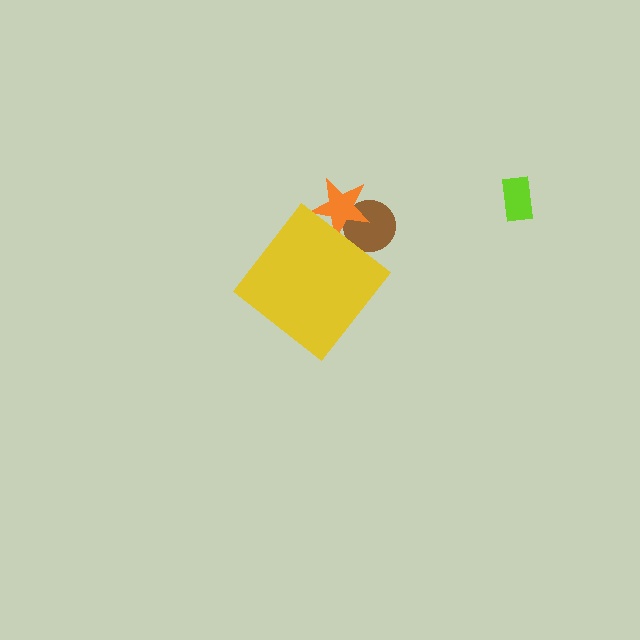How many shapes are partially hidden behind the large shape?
2 shapes are partially hidden.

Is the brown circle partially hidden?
Yes, the brown circle is partially hidden behind the yellow diamond.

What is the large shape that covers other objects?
A yellow diamond.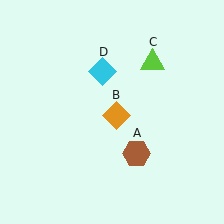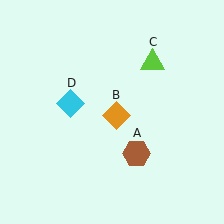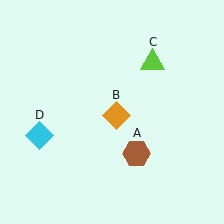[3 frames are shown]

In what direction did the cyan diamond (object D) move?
The cyan diamond (object D) moved down and to the left.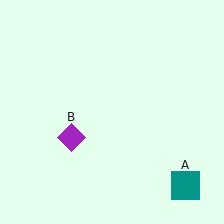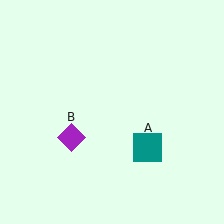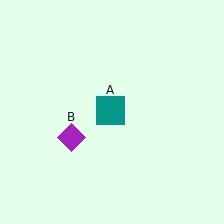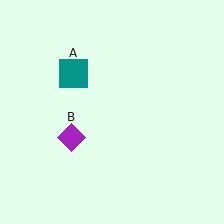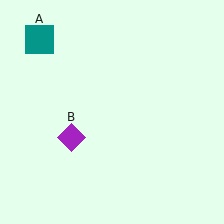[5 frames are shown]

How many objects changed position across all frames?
1 object changed position: teal square (object A).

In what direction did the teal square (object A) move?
The teal square (object A) moved up and to the left.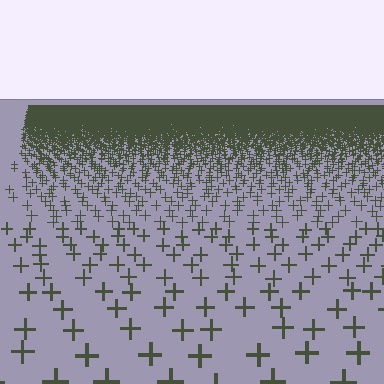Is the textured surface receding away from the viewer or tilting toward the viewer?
The surface is receding away from the viewer. Texture elements get smaller and denser toward the top.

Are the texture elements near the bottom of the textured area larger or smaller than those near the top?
Larger. Near the bottom, elements are closer to the viewer and appear at a bigger on-screen size.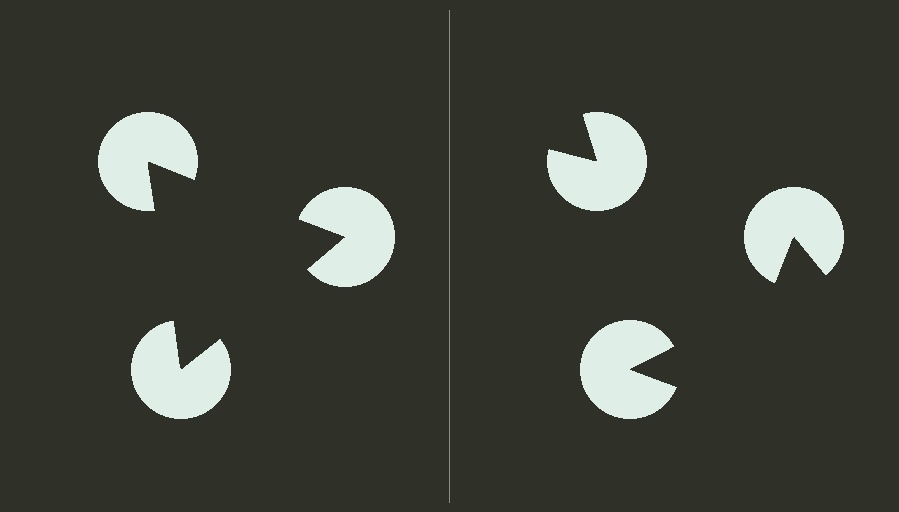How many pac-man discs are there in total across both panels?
6 — 3 on each side.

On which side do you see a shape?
An illusory triangle appears on the left side. On the right side the wedge cuts are rotated, so no coherent shape forms.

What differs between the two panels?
The pac-man discs are positioned identically on both sides; only the wedge orientations differ. On the left they align to a triangle; on the right they are misaligned.